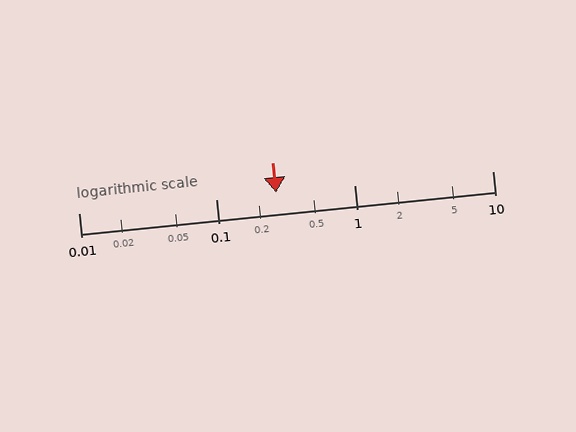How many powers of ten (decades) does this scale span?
The scale spans 3 decades, from 0.01 to 10.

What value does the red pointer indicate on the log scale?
The pointer indicates approximately 0.27.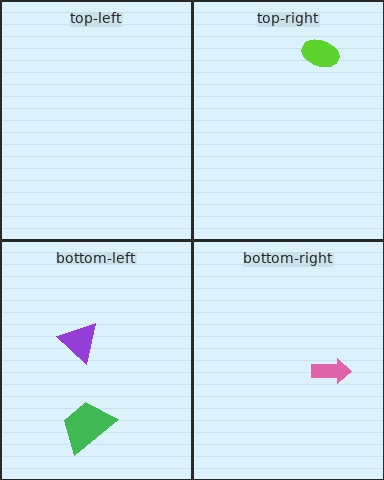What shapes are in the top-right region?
The lime ellipse.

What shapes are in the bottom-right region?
The pink arrow.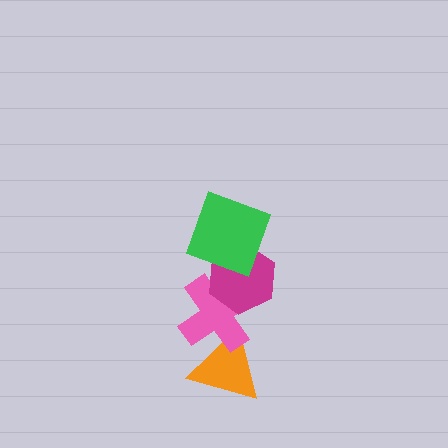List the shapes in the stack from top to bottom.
From top to bottom: the green square, the magenta hexagon, the pink cross, the orange triangle.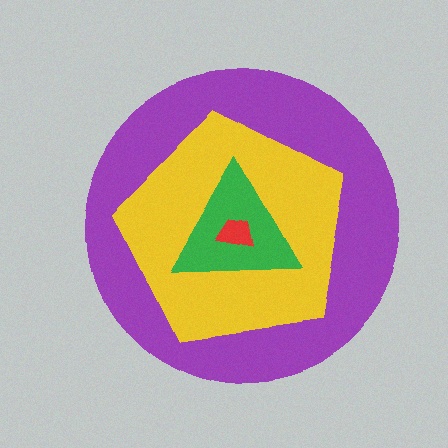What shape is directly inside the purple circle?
The yellow pentagon.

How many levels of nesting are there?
4.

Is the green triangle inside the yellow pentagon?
Yes.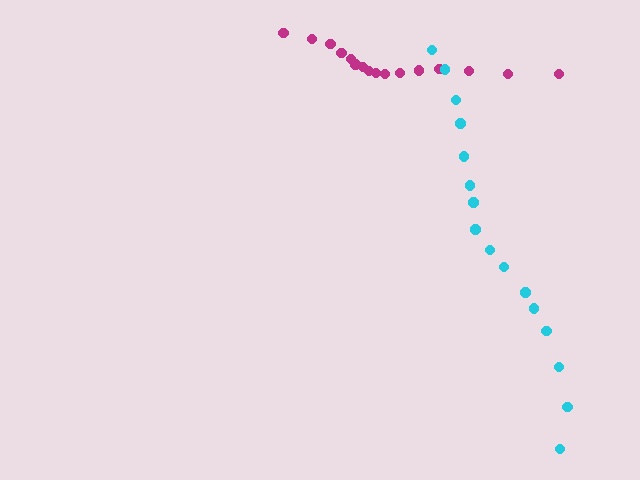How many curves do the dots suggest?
There are 2 distinct paths.